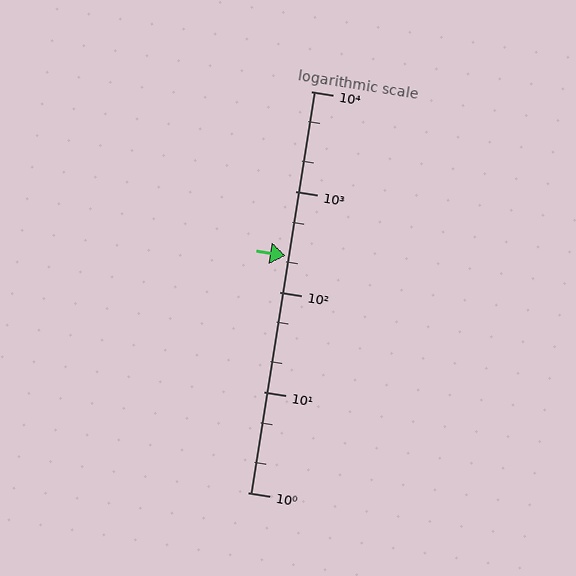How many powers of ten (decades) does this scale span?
The scale spans 4 decades, from 1 to 10000.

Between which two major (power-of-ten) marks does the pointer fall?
The pointer is between 100 and 1000.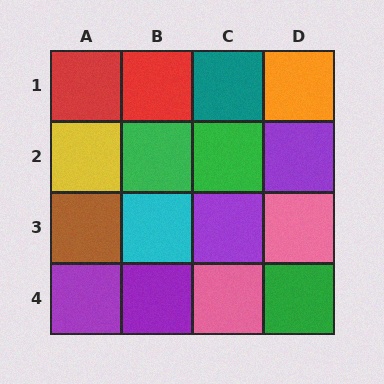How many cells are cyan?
1 cell is cyan.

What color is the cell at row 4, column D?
Green.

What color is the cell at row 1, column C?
Teal.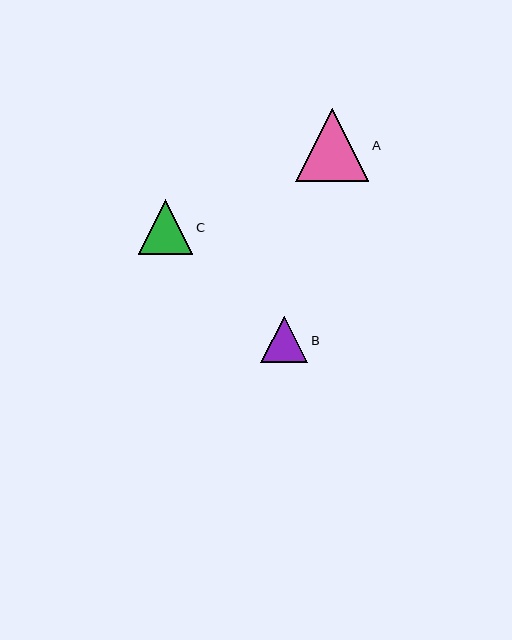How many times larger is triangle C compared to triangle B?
Triangle C is approximately 1.2 times the size of triangle B.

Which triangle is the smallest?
Triangle B is the smallest with a size of approximately 47 pixels.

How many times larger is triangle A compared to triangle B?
Triangle A is approximately 1.6 times the size of triangle B.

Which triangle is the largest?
Triangle A is the largest with a size of approximately 73 pixels.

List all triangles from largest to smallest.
From largest to smallest: A, C, B.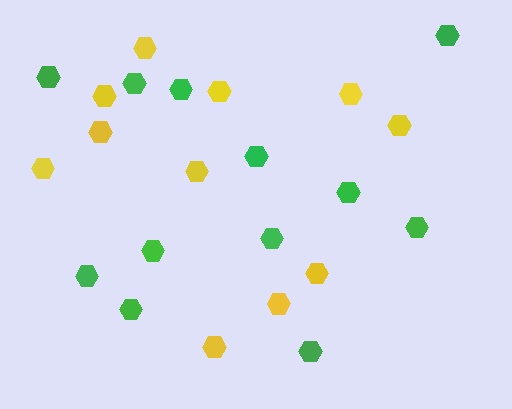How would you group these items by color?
There are 2 groups: one group of yellow hexagons (11) and one group of green hexagons (12).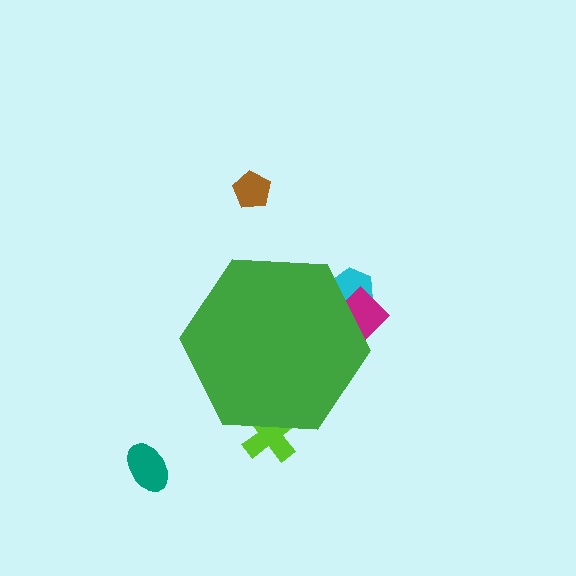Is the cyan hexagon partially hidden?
Yes, the cyan hexagon is partially hidden behind the green hexagon.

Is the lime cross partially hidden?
Yes, the lime cross is partially hidden behind the green hexagon.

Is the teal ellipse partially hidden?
No, the teal ellipse is fully visible.